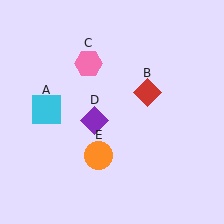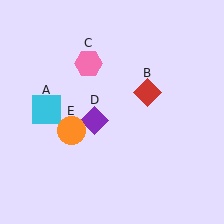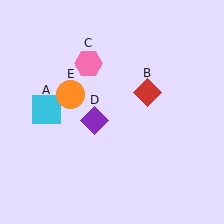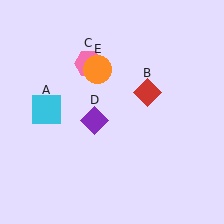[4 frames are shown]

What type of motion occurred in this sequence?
The orange circle (object E) rotated clockwise around the center of the scene.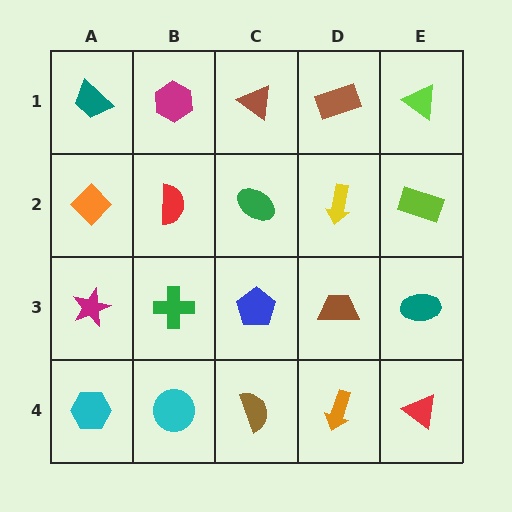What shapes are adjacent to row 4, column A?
A magenta star (row 3, column A), a cyan circle (row 4, column B).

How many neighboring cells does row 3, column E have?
3.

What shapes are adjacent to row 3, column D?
A yellow arrow (row 2, column D), an orange arrow (row 4, column D), a blue pentagon (row 3, column C), a teal ellipse (row 3, column E).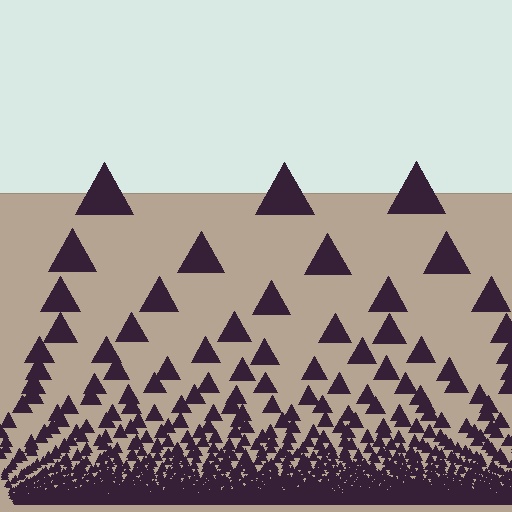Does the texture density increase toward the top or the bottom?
Density increases toward the bottom.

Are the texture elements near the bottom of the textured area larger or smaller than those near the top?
Smaller. The gradient is inverted — elements near the bottom are smaller and denser.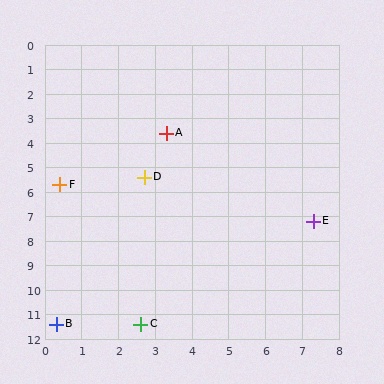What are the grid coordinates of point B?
Point B is at approximately (0.3, 11.4).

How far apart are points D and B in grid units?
Points D and B are about 6.5 grid units apart.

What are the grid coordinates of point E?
Point E is at approximately (7.3, 7.2).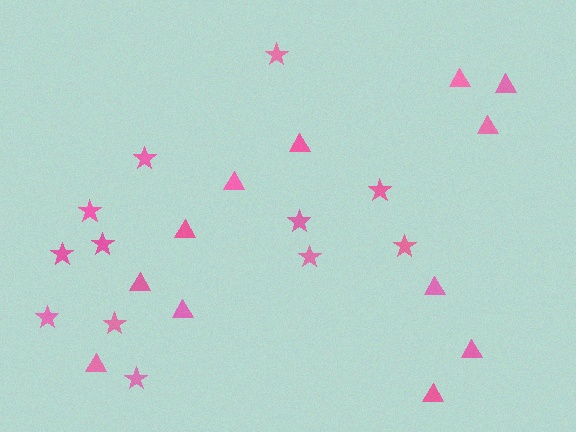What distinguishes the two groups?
There are 2 groups: one group of stars (12) and one group of triangles (12).